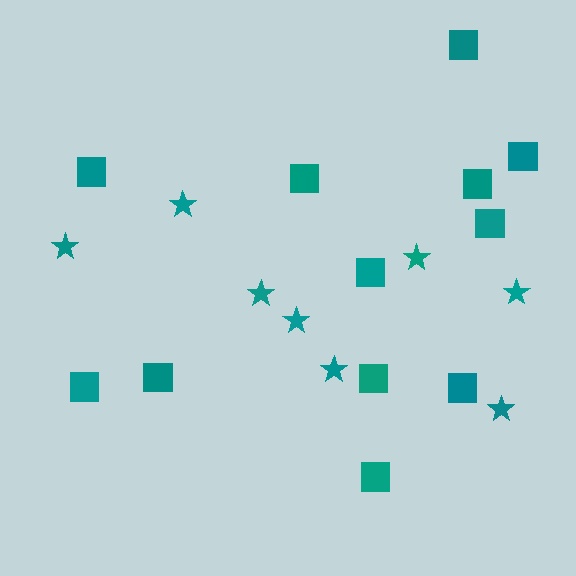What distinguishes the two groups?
There are 2 groups: one group of stars (8) and one group of squares (12).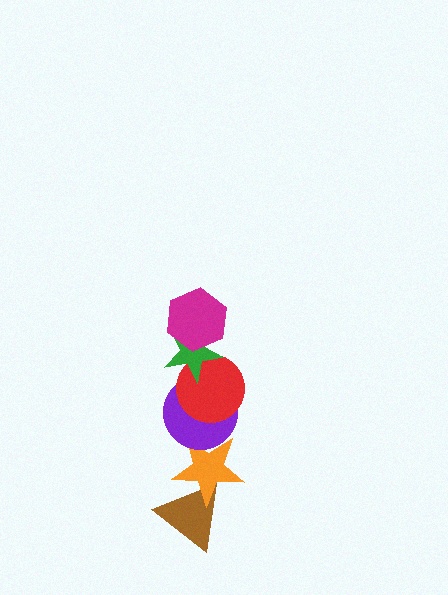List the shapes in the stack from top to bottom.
From top to bottom: the magenta hexagon, the green star, the red circle, the purple circle, the orange star, the brown triangle.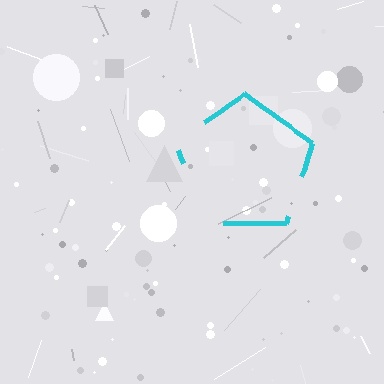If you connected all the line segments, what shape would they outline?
They would outline a pentagon.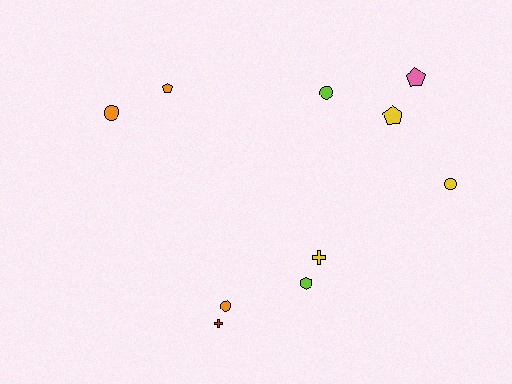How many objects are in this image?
There are 10 objects.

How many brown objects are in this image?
There are no brown objects.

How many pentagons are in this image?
There are 3 pentagons.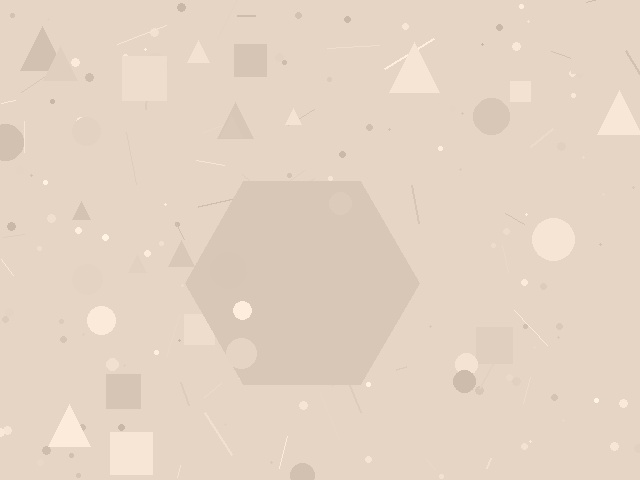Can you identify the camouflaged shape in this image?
The camouflaged shape is a hexagon.